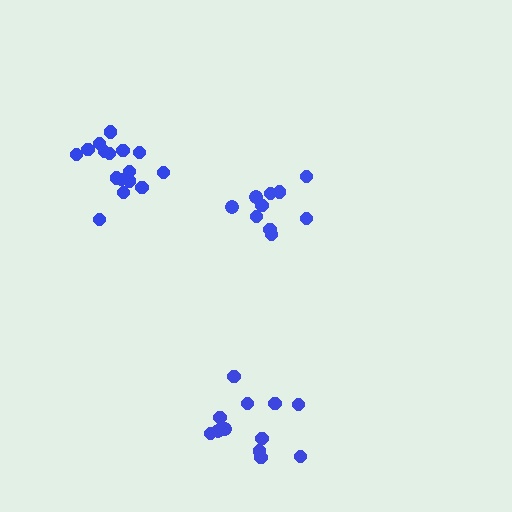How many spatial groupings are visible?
There are 3 spatial groupings.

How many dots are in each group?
Group 1: 12 dots, Group 2: 10 dots, Group 3: 16 dots (38 total).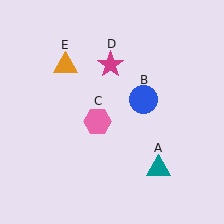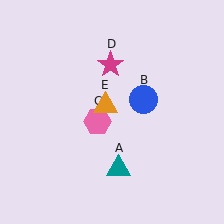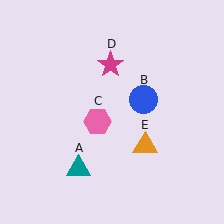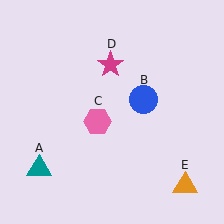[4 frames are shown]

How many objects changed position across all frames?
2 objects changed position: teal triangle (object A), orange triangle (object E).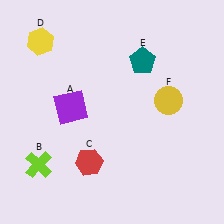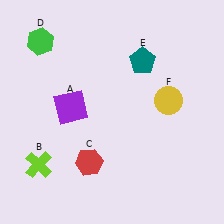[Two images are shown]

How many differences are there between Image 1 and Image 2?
There is 1 difference between the two images.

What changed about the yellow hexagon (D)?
In Image 1, D is yellow. In Image 2, it changed to green.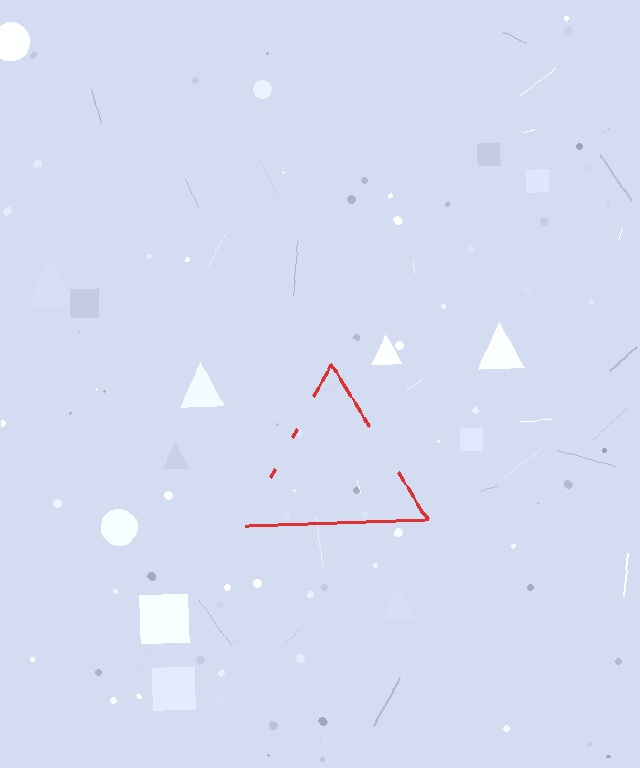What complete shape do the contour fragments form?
The contour fragments form a triangle.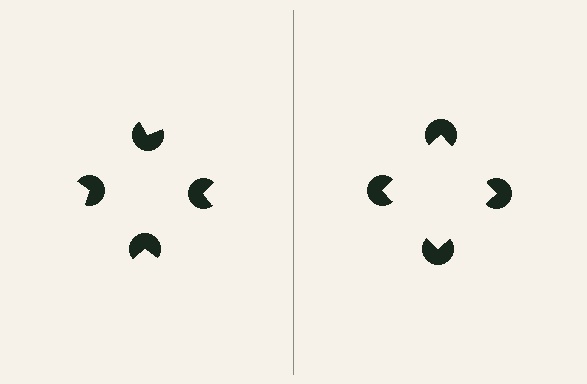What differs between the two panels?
The pac-man discs are positioned identically on both sides; only the wedge orientations differ. On the right they align to a square; on the left they are misaligned.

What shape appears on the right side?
An illusory square.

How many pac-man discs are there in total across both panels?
8 — 4 on each side.